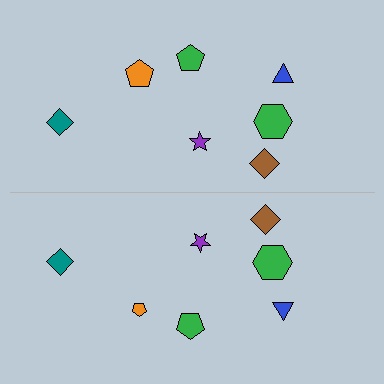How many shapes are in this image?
There are 14 shapes in this image.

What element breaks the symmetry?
The orange pentagon on the bottom side has a different size than its mirror counterpart.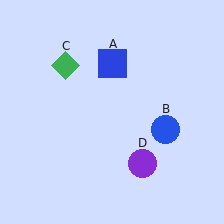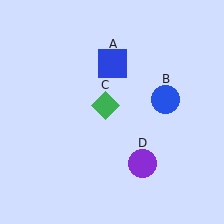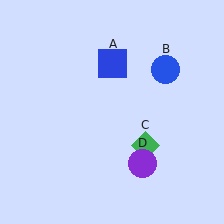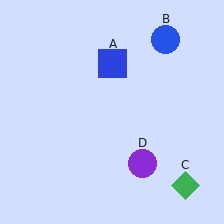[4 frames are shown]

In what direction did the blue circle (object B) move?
The blue circle (object B) moved up.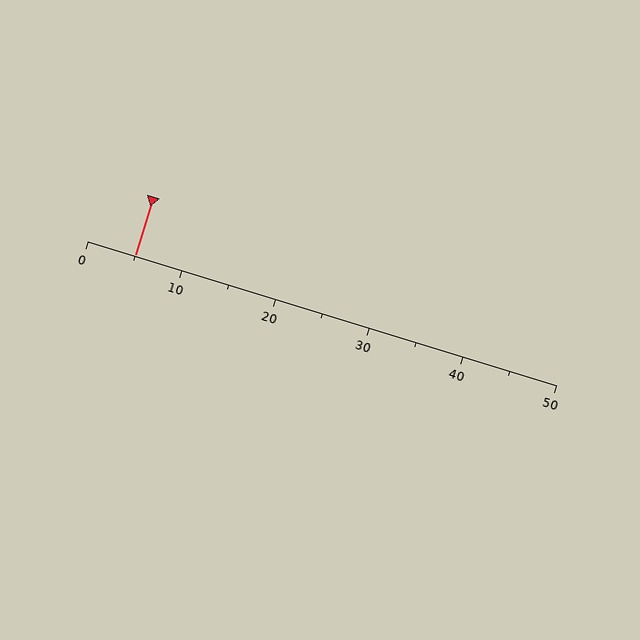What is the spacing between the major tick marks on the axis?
The major ticks are spaced 10 apart.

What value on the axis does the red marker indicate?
The marker indicates approximately 5.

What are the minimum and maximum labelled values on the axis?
The axis runs from 0 to 50.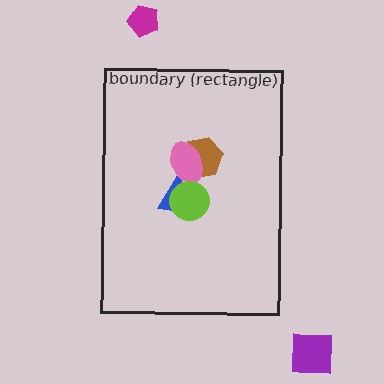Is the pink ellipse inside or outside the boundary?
Inside.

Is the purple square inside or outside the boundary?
Outside.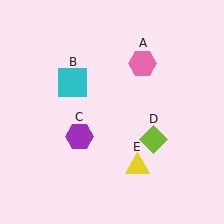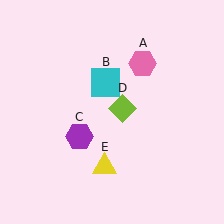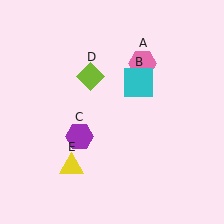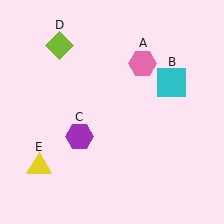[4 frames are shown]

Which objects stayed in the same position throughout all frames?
Pink hexagon (object A) and purple hexagon (object C) remained stationary.